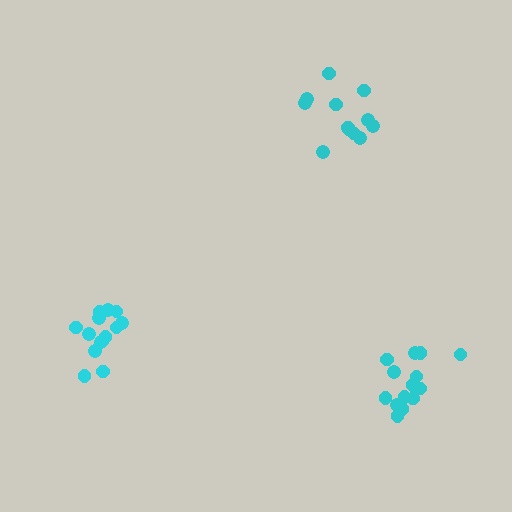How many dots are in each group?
Group 1: 14 dots, Group 2: 14 dots, Group 3: 12 dots (40 total).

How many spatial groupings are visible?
There are 3 spatial groupings.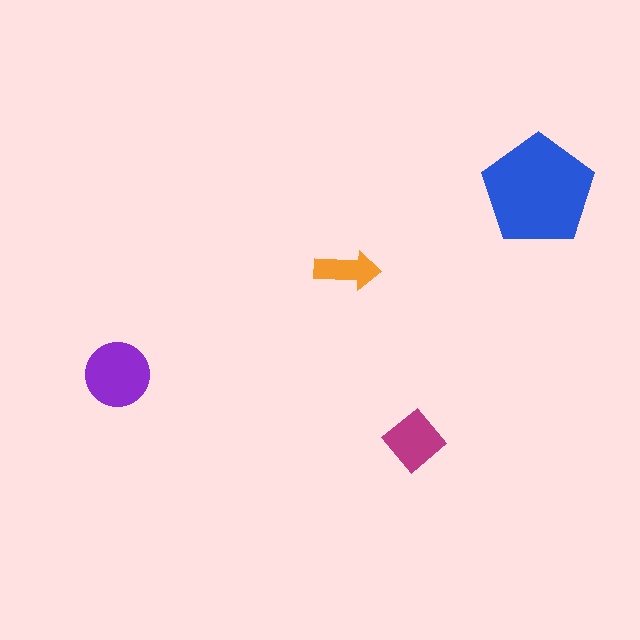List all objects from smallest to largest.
The orange arrow, the magenta diamond, the purple circle, the blue pentagon.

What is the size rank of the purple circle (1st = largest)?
2nd.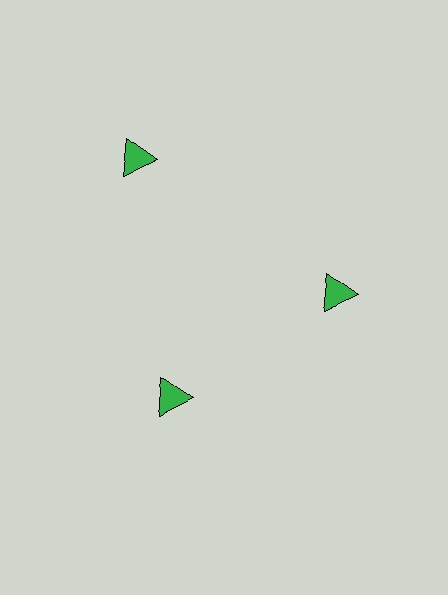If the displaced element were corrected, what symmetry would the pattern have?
It would have 3-fold rotational symmetry — the pattern would map onto itself every 120 degrees.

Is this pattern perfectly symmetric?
No. The 3 green triangles are arranged in a ring, but one element near the 11 o'clock position is pushed outward from the center, breaking the 3-fold rotational symmetry.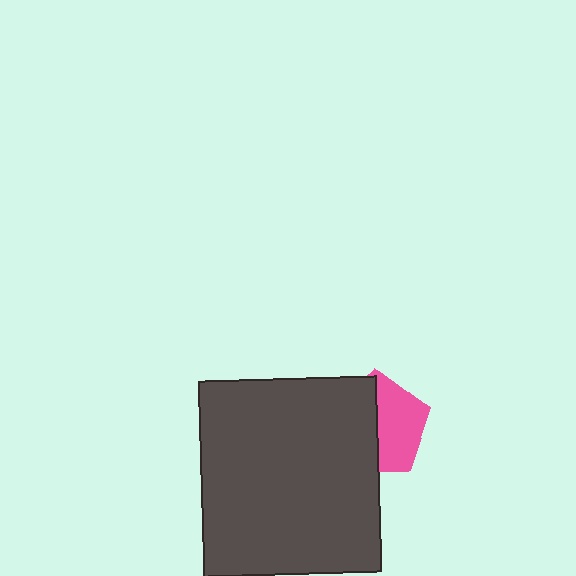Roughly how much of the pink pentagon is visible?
About half of it is visible (roughly 49%).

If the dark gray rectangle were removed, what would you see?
You would see the complete pink pentagon.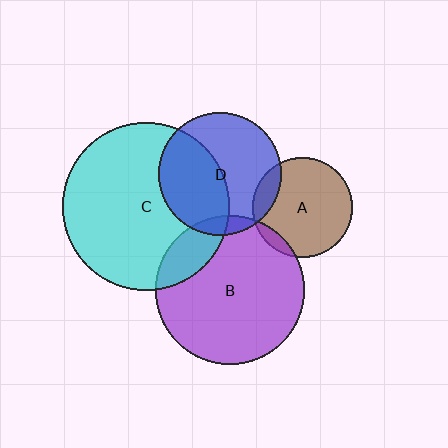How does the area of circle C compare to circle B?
Approximately 1.3 times.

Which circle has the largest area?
Circle C (cyan).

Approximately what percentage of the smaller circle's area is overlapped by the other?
Approximately 5%.